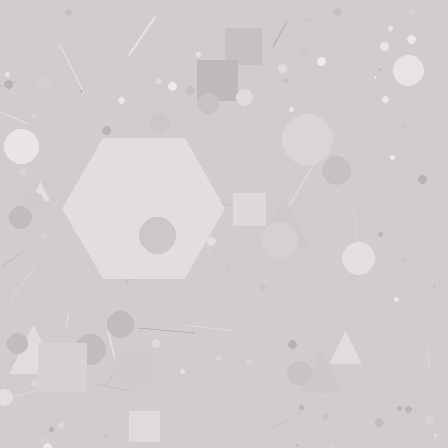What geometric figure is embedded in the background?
A hexagon is embedded in the background.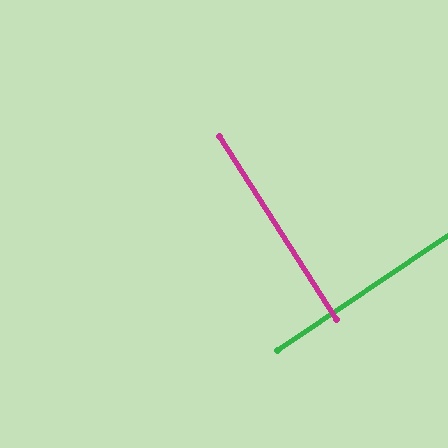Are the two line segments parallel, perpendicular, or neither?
Perpendicular — they meet at approximately 89°.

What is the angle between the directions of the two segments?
Approximately 89 degrees.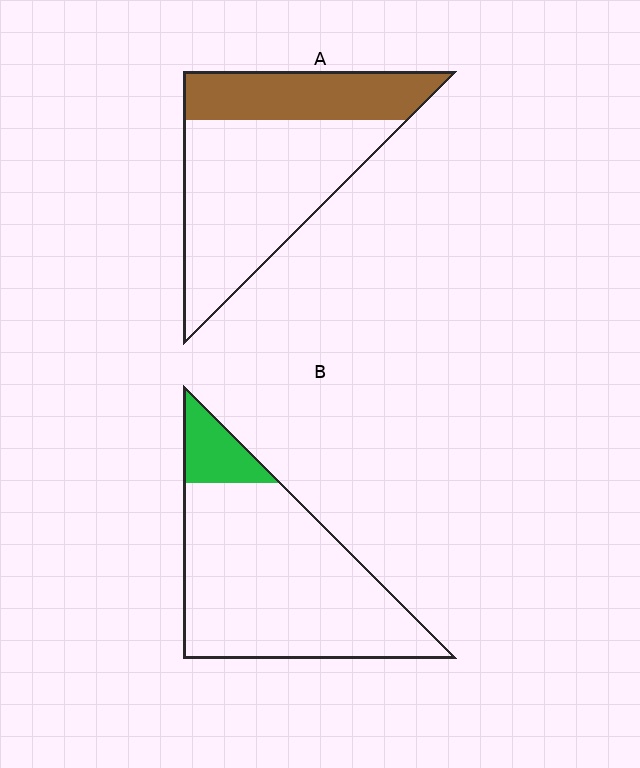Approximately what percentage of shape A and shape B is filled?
A is approximately 35% and B is approximately 15%.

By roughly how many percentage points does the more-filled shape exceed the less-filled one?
By roughly 20 percentage points (A over B).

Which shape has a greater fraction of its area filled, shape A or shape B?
Shape A.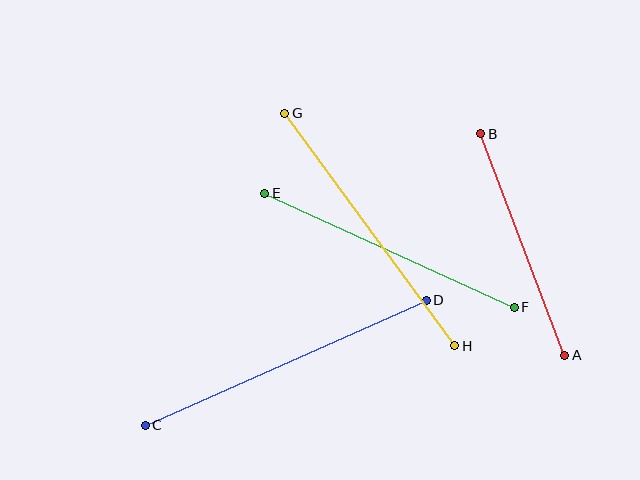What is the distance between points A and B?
The distance is approximately 237 pixels.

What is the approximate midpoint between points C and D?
The midpoint is at approximately (286, 363) pixels.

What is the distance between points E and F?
The distance is approximately 275 pixels.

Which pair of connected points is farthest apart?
Points C and D are farthest apart.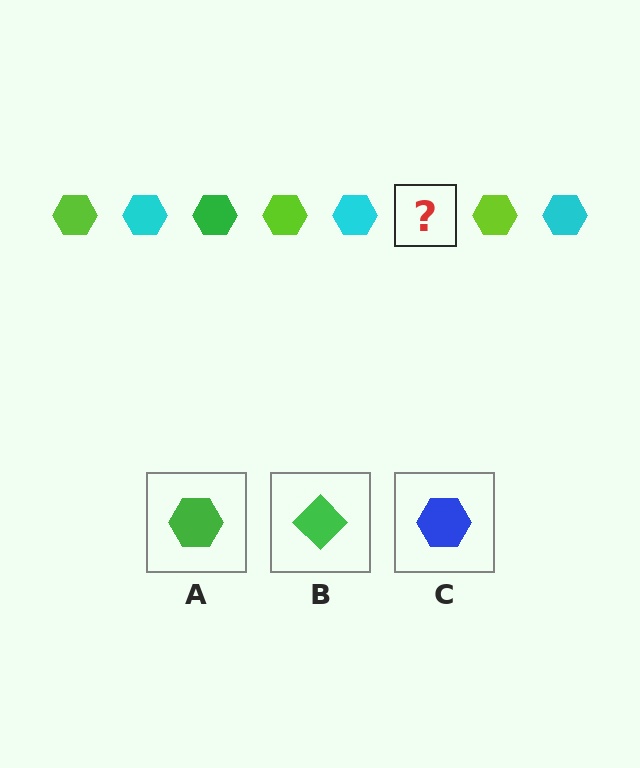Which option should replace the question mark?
Option A.